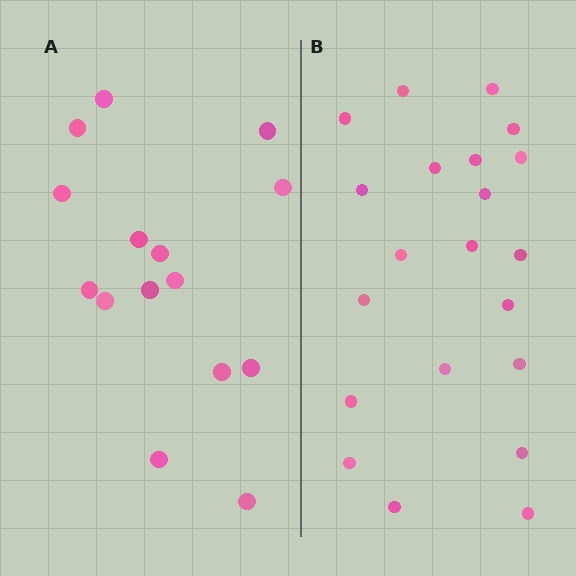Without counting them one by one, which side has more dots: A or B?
Region B (the right region) has more dots.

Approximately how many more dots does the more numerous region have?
Region B has about 6 more dots than region A.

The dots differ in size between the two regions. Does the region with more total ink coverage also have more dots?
No. Region A has more total ink coverage because its dots are larger, but region B actually contains more individual dots. Total area can be misleading — the number of items is what matters here.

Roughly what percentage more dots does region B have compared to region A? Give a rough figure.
About 40% more.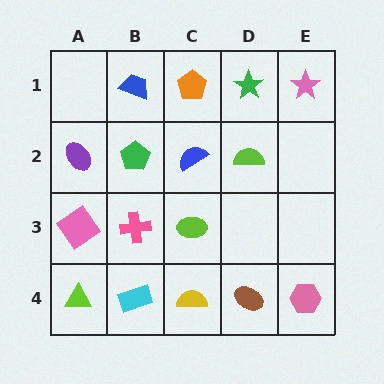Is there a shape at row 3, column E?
No, that cell is empty.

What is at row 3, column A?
A pink diamond.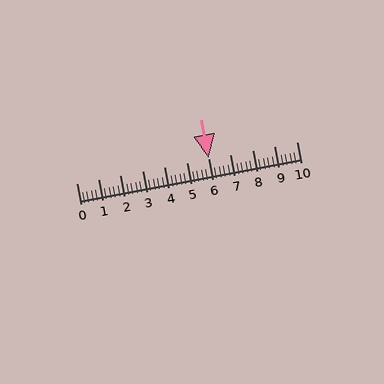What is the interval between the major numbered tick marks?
The major tick marks are spaced 1 units apart.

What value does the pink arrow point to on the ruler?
The pink arrow points to approximately 6.0.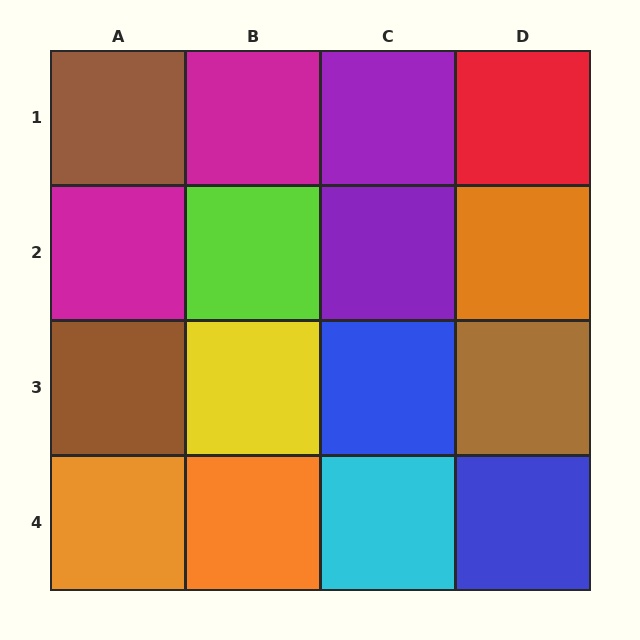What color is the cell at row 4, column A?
Orange.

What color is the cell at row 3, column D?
Brown.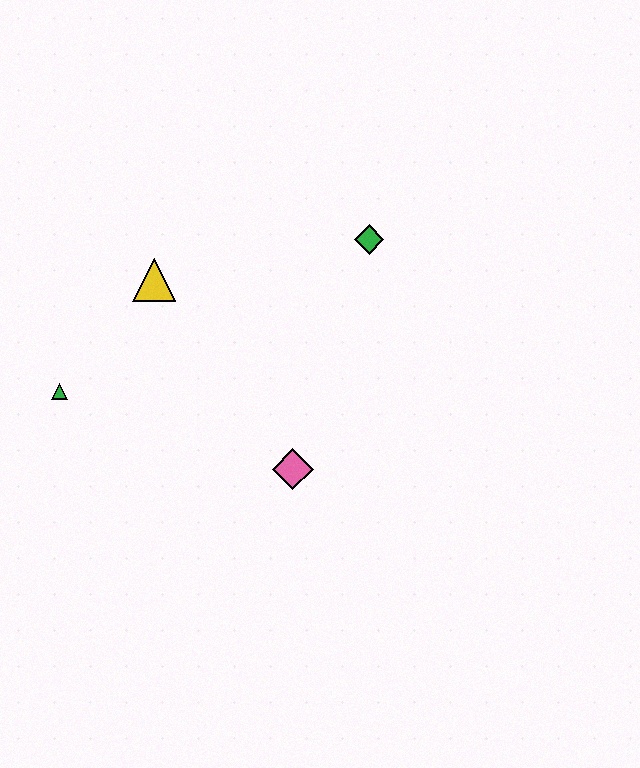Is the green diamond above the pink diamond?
Yes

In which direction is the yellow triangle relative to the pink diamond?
The yellow triangle is above the pink diamond.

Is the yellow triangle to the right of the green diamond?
No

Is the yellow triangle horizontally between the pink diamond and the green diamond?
No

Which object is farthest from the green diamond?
The green triangle is farthest from the green diamond.